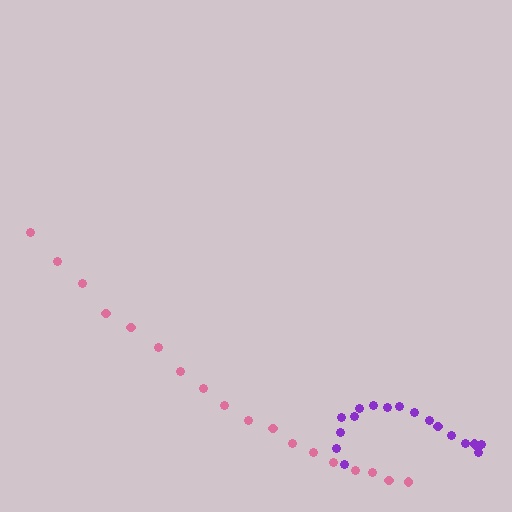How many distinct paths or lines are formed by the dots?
There are 2 distinct paths.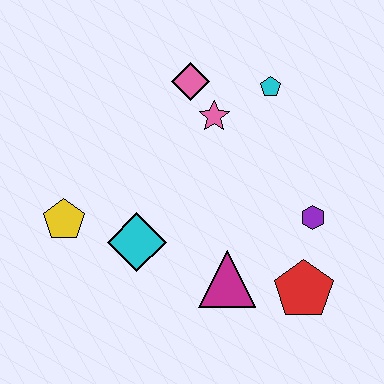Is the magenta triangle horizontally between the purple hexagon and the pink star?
Yes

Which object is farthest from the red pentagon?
The yellow pentagon is farthest from the red pentagon.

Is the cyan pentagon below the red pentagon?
No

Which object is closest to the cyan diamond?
The yellow pentagon is closest to the cyan diamond.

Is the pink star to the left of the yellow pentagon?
No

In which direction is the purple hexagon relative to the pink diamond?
The purple hexagon is below the pink diamond.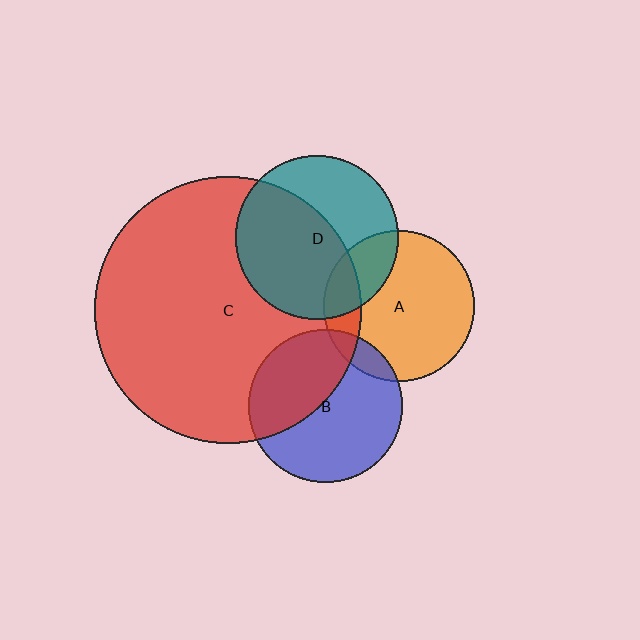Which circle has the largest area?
Circle C (red).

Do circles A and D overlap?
Yes.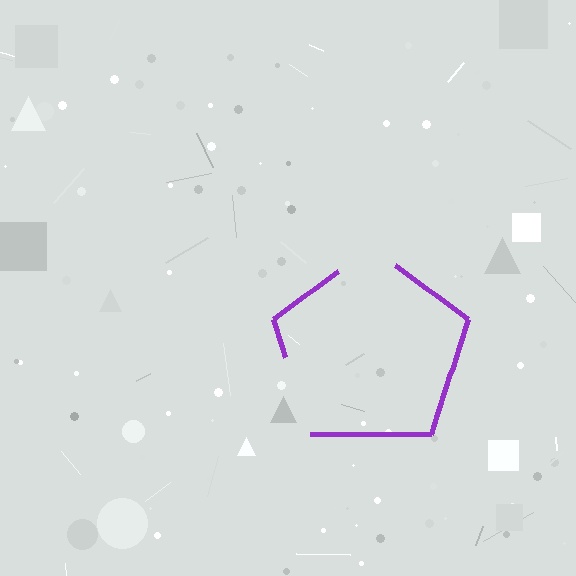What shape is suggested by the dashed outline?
The dashed outline suggests a pentagon.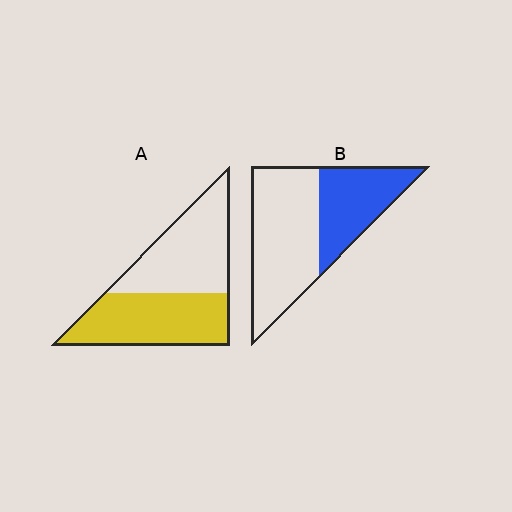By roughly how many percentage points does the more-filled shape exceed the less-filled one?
By roughly 10 percentage points (A over B).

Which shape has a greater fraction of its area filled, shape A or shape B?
Shape A.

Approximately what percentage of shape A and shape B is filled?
A is approximately 50% and B is approximately 40%.